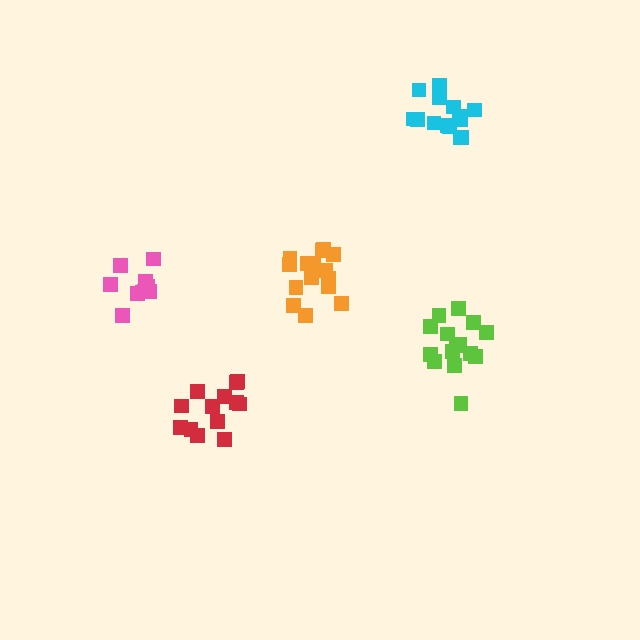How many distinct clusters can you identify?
There are 5 distinct clusters.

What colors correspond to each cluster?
The clusters are colored: orange, lime, cyan, red, pink.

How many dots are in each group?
Group 1: 15 dots, Group 2: 15 dots, Group 3: 14 dots, Group 4: 13 dots, Group 5: 10 dots (67 total).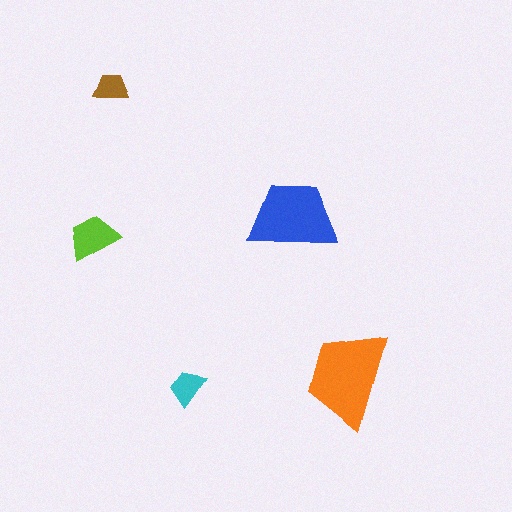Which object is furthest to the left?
The lime trapezoid is leftmost.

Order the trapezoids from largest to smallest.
the orange one, the blue one, the lime one, the cyan one, the brown one.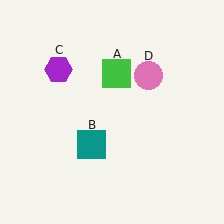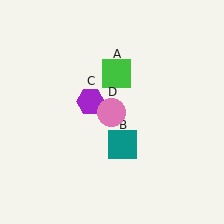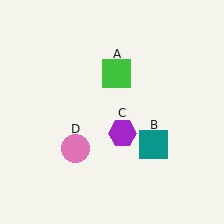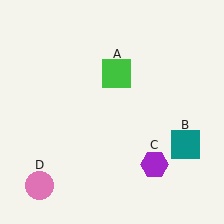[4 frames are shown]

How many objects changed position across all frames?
3 objects changed position: teal square (object B), purple hexagon (object C), pink circle (object D).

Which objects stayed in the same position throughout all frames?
Green square (object A) remained stationary.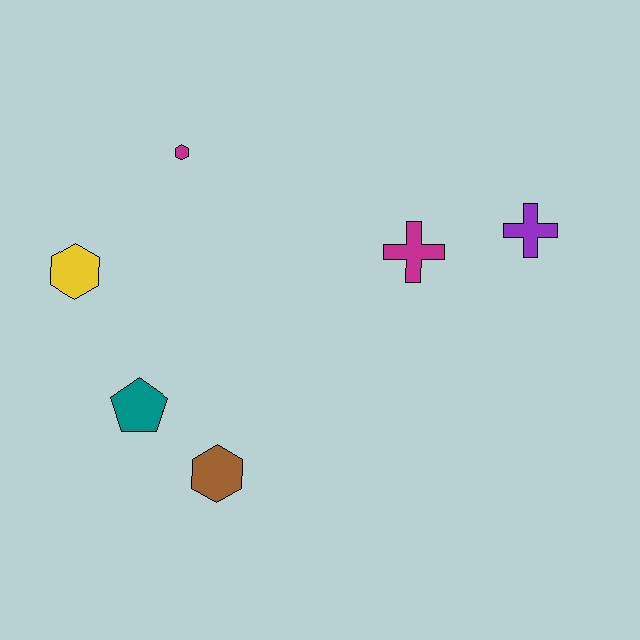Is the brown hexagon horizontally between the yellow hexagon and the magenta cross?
Yes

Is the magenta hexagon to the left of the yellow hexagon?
No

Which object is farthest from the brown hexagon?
The purple cross is farthest from the brown hexagon.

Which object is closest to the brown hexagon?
The teal pentagon is closest to the brown hexagon.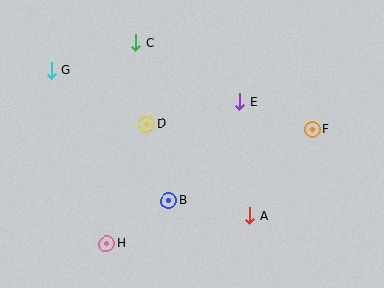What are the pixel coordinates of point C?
Point C is at (136, 43).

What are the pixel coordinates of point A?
Point A is at (250, 216).